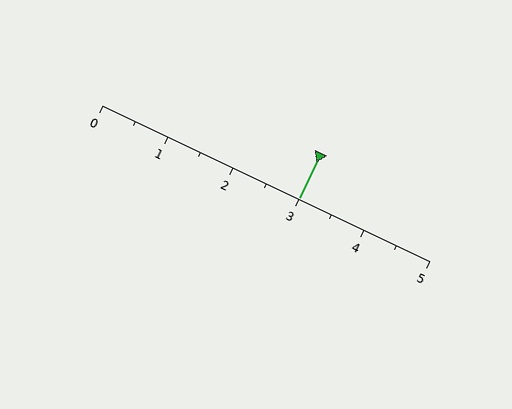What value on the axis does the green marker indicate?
The marker indicates approximately 3.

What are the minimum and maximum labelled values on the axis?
The axis runs from 0 to 5.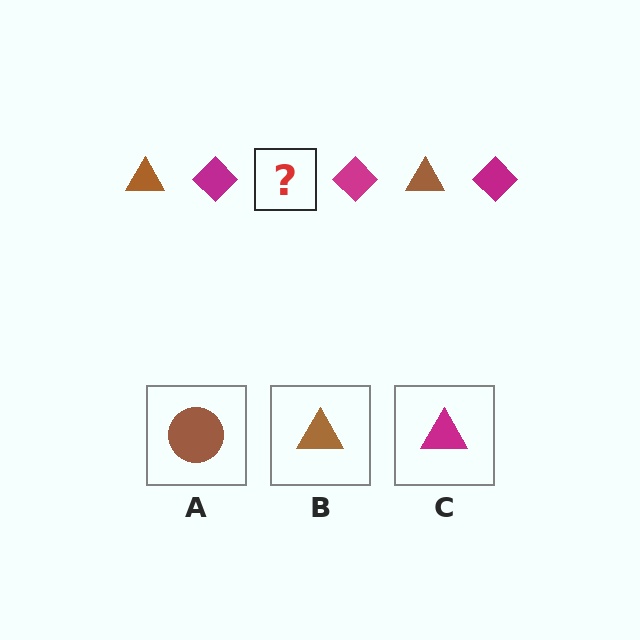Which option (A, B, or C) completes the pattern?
B.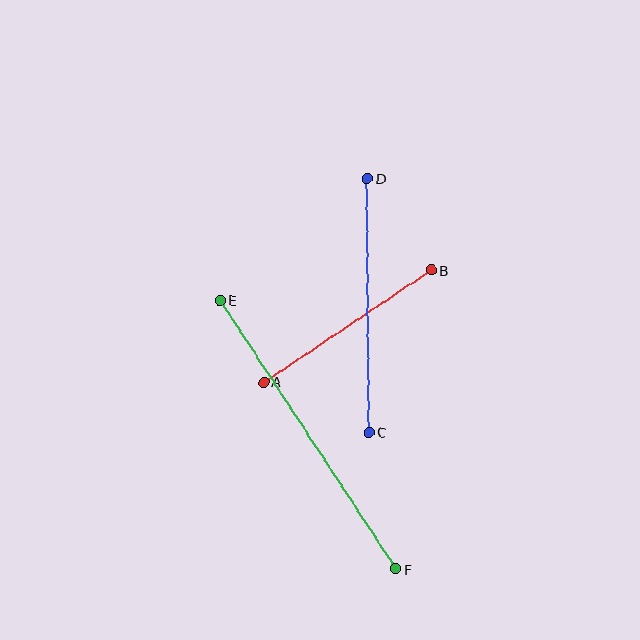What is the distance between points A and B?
The distance is approximately 201 pixels.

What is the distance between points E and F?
The distance is approximately 321 pixels.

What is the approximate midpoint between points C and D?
The midpoint is at approximately (368, 305) pixels.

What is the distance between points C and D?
The distance is approximately 254 pixels.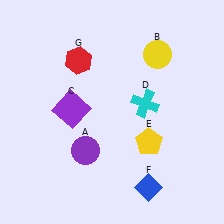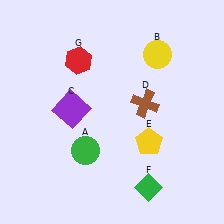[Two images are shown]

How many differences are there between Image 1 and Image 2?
There are 3 differences between the two images.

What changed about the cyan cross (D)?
In Image 1, D is cyan. In Image 2, it changed to brown.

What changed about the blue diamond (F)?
In Image 1, F is blue. In Image 2, it changed to green.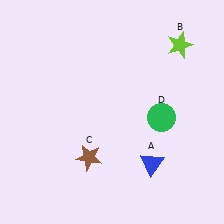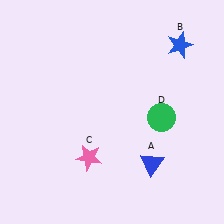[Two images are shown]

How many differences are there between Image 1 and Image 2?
There are 2 differences between the two images.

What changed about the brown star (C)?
In Image 1, C is brown. In Image 2, it changed to pink.